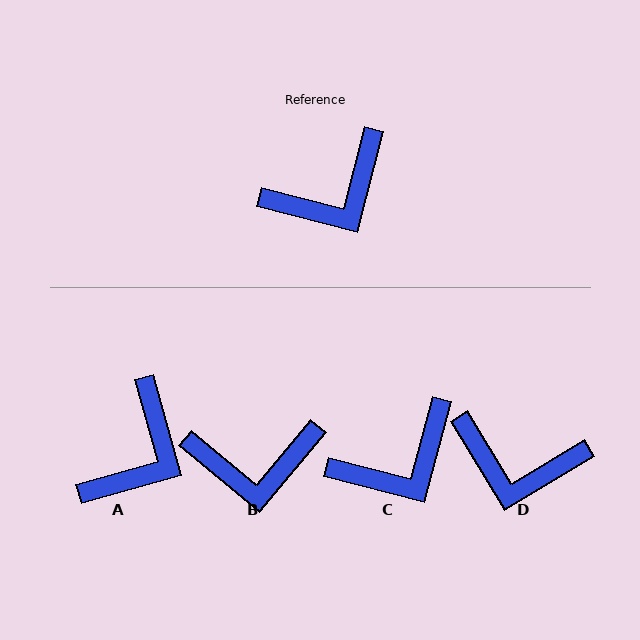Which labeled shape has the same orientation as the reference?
C.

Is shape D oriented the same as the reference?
No, it is off by about 44 degrees.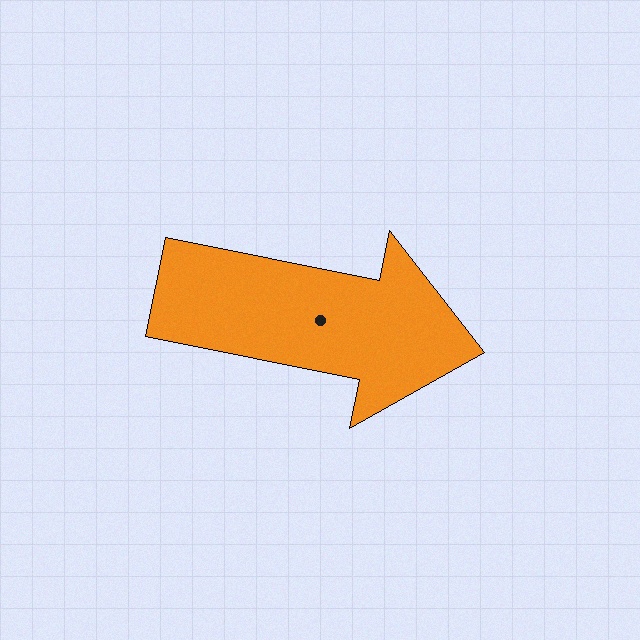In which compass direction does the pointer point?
East.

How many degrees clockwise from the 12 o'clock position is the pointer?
Approximately 101 degrees.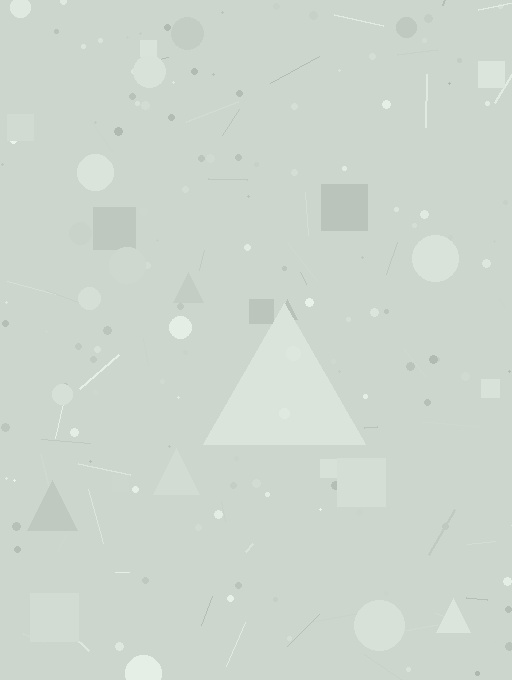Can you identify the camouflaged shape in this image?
The camouflaged shape is a triangle.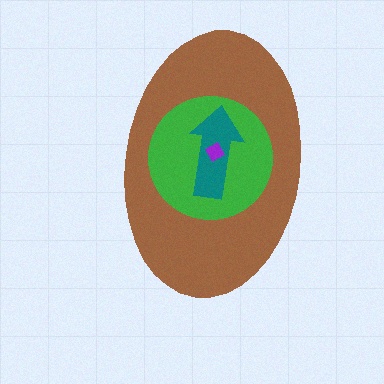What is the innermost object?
The purple diamond.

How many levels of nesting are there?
4.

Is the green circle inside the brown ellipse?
Yes.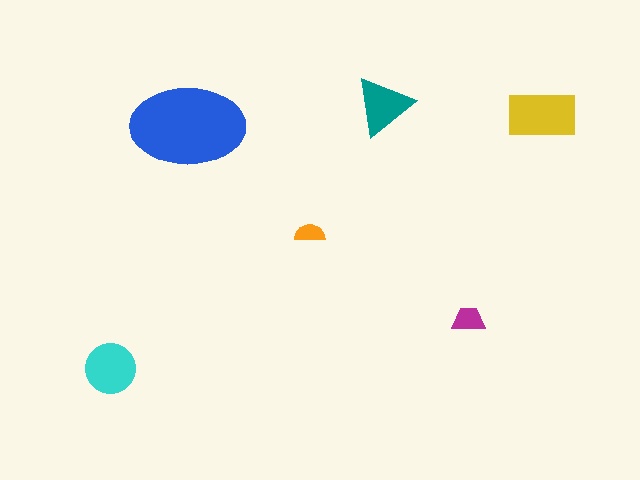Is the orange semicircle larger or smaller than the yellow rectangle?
Smaller.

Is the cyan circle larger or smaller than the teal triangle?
Larger.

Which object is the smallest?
The orange semicircle.